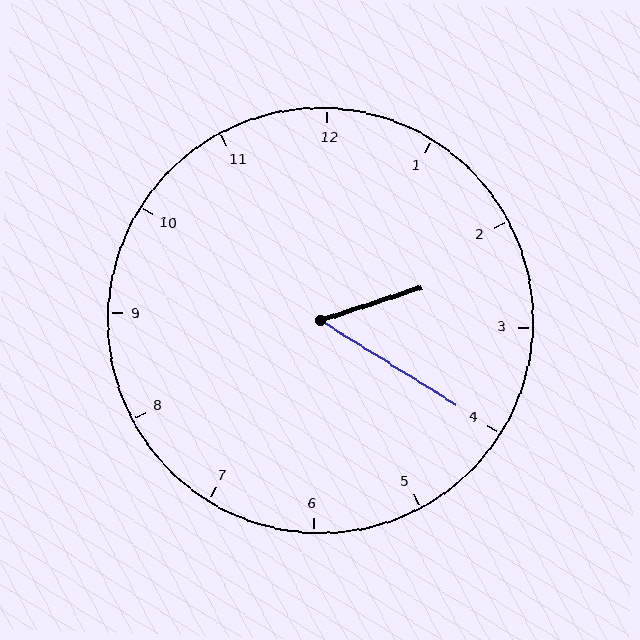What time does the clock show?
2:20.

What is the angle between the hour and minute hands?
Approximately 50 degrees.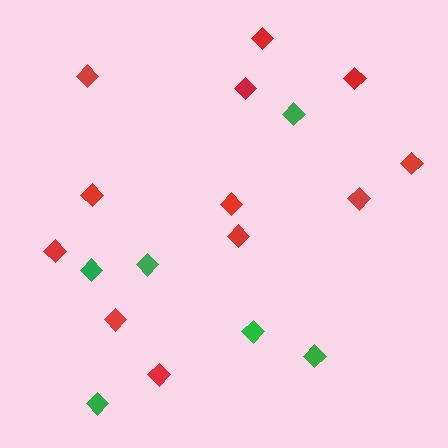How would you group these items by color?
There are 2 groups: one group of green diamonds (6) and one group of red diamonds (12).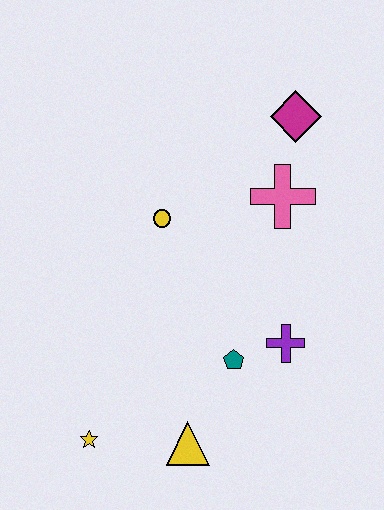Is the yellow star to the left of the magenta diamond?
Yes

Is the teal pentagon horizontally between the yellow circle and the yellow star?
No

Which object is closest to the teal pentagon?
The purple cross is closest to the teal pentagon.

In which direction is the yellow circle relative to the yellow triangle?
The yellow circle is above the yellow triangle.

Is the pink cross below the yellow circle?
No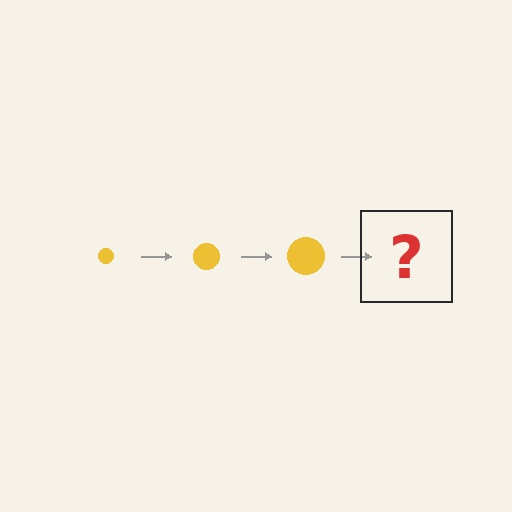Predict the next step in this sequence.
The next step is a yellow circle, larger than the previous one.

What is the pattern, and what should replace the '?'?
The pattern is that the circle gets progressively larger each step. The '?' should be a yellow circle, larger than the previous one.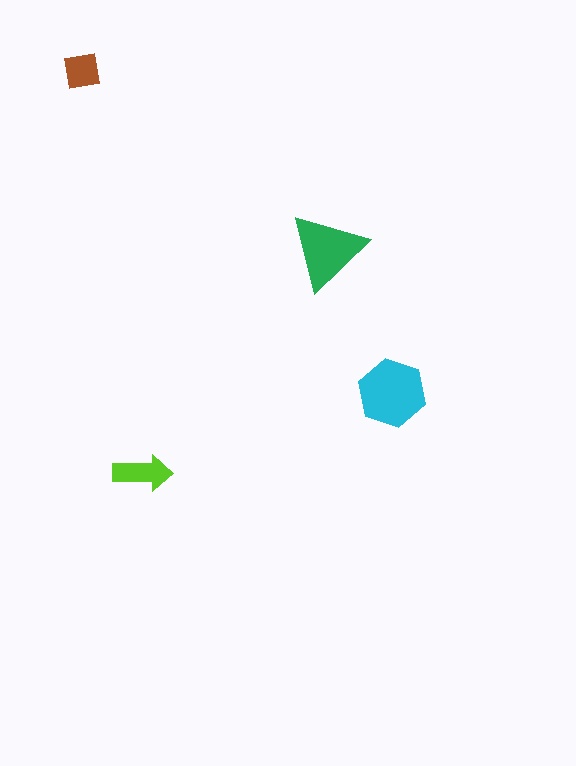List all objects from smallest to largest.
The brown square, the lime arrow, the green triangle, the cyan hexagon.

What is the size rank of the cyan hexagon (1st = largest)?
1st.